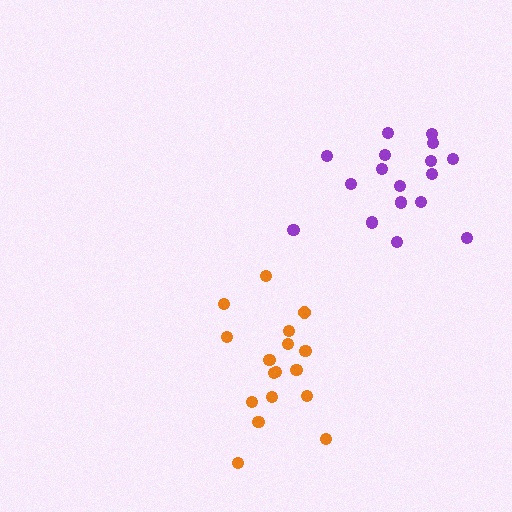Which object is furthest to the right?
The purple cluster is rightmost.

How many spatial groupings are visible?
There are 2 spatial groupings.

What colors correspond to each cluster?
The clusters are colored: purple, orange.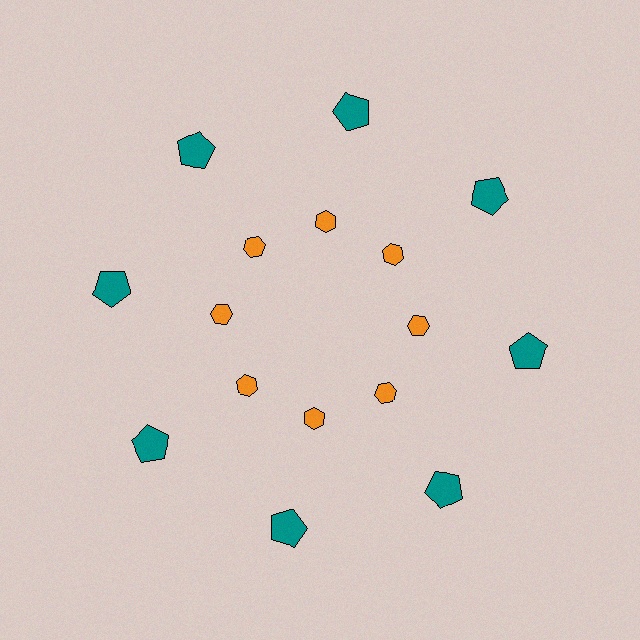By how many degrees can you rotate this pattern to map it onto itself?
The pattern maps onto itself every 45 degrees of rotation.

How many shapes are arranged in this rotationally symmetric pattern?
There are 16 shapes, arranged in 8 groups of 2.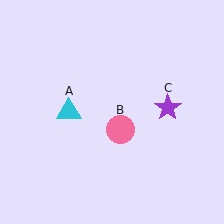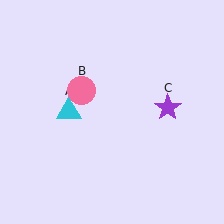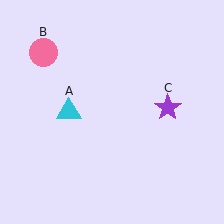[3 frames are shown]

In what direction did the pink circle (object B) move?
The pink circle (object B) moved up and to the left.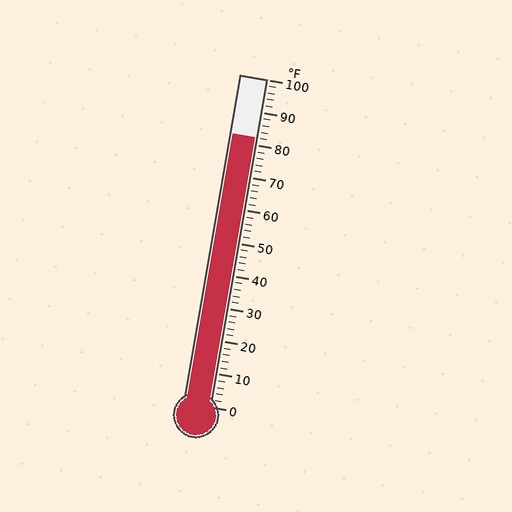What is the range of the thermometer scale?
The thermometer scale ranges from 0°F to 100°F.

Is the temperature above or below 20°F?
The temperature is above 20°F.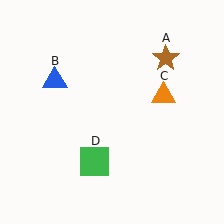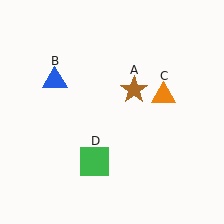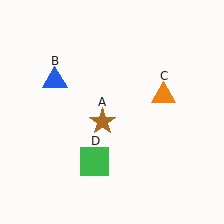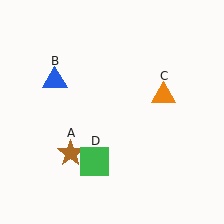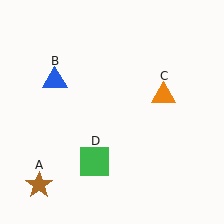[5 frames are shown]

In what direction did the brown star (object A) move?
The brown star (object A) moved down and to the left.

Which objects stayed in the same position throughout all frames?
Blue triangle (object B) and orange triangle (object C) and green square (object D) remained stationary.